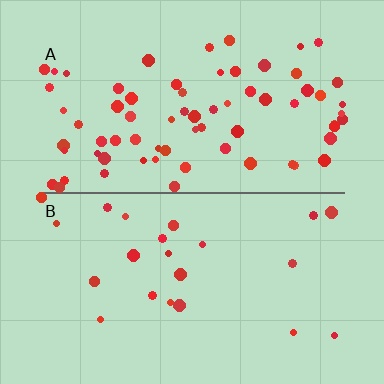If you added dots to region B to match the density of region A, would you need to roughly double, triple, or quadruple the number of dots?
Approximately triple.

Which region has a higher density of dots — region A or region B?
A (the top).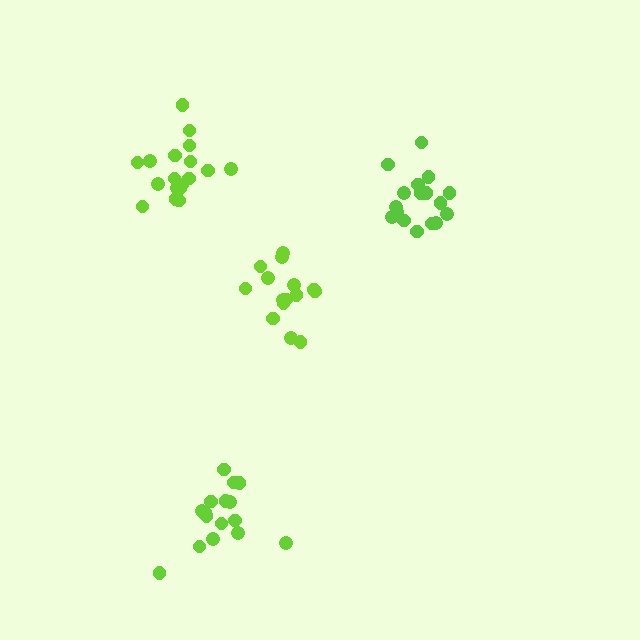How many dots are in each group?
Group 1: 18 dots, Group 2: 17 dots, Group 3: 15 dots, Group 4: 18 dots (68 total).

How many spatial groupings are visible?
There are 4 spatial groupings.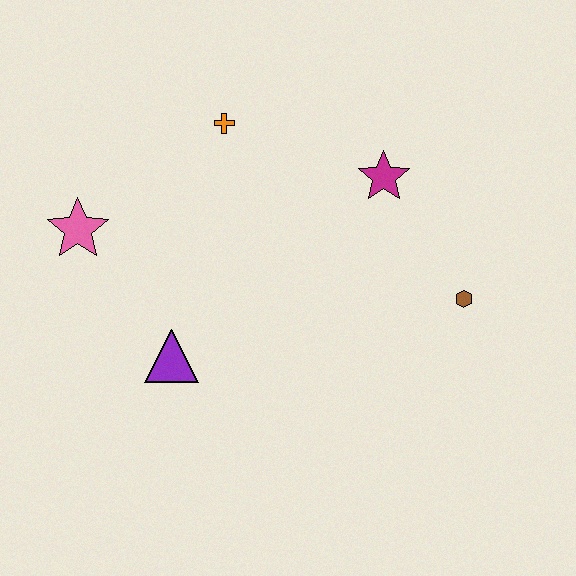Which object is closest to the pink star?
The purple triangle is closest to the pink star.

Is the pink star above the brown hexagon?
Yes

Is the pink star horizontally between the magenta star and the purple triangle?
No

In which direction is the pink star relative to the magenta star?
The pink star is to the left of the magenta star.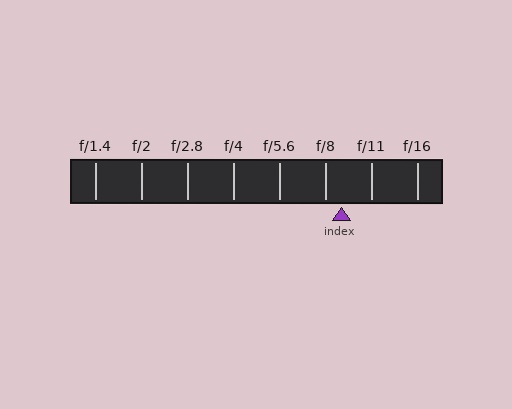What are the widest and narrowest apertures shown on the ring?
The widest aperture shown is f/1.4 and the narrowest is f/16.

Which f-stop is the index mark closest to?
The index mark is closest to f/8.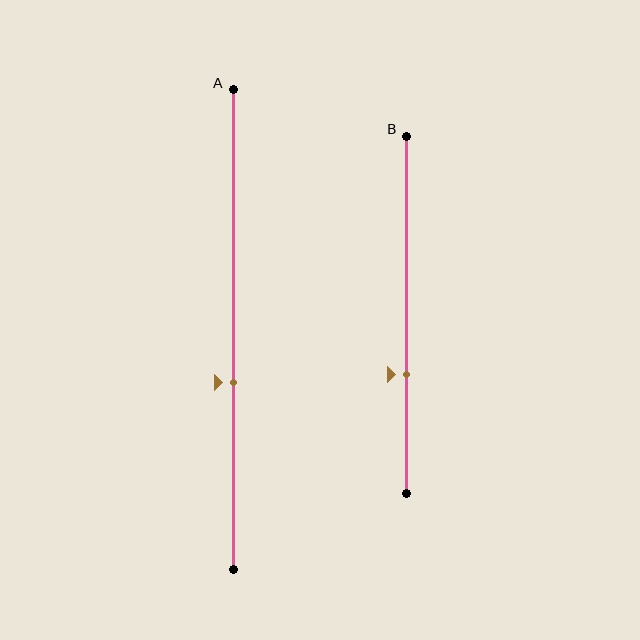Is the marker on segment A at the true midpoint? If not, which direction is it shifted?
No, the marker on segment A is shifted downward by about 11% of the segment length.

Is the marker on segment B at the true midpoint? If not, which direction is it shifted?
No, the marker on segment B is shifted downward by about 17% of the segment length.